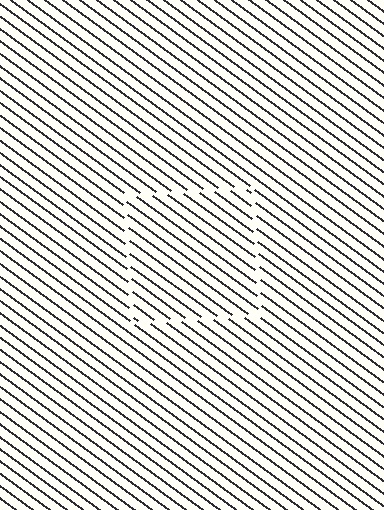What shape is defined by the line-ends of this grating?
An illusory square. The interior of the shape contains the same grating, shifted by half a period — the contour is defined by the phase discontinuity where line-ends from the inner and outer gratings abut.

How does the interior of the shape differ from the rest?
The interior of the shape contains the same grating, shifted by half a period — the contour is defined by the phase discontinuity where line-ends from the inner and outer gratings abut.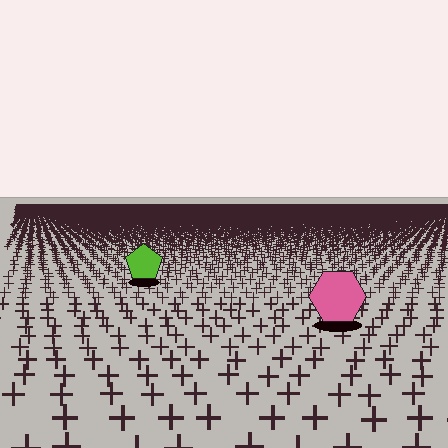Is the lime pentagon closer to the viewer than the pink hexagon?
No. The pink hexagon is closer — you can tell from the texture gradient: the ground texture is coarser near it.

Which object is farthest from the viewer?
The lime pentagon is farthest from the viewer. It appears smaller and the ground texture around it is denser.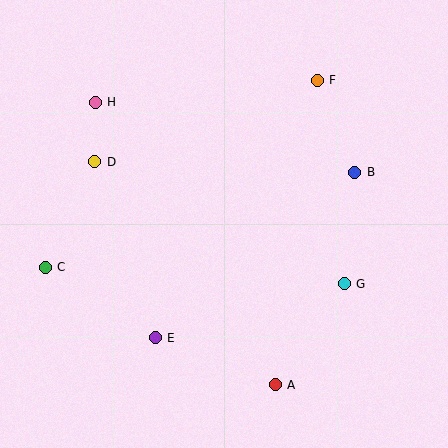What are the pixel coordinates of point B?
Point B is at (355, 173).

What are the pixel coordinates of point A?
Point A is at (275, 385).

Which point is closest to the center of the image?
Point E at (155, 338) is closest to the center.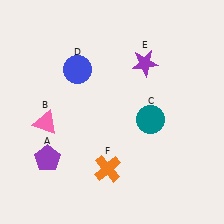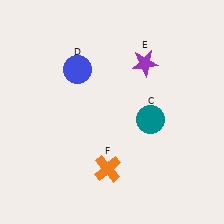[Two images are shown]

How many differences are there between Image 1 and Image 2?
There are 2 differences between the two images.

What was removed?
The purple pentagon (A), the pink triangle (B) were removed in Image 2.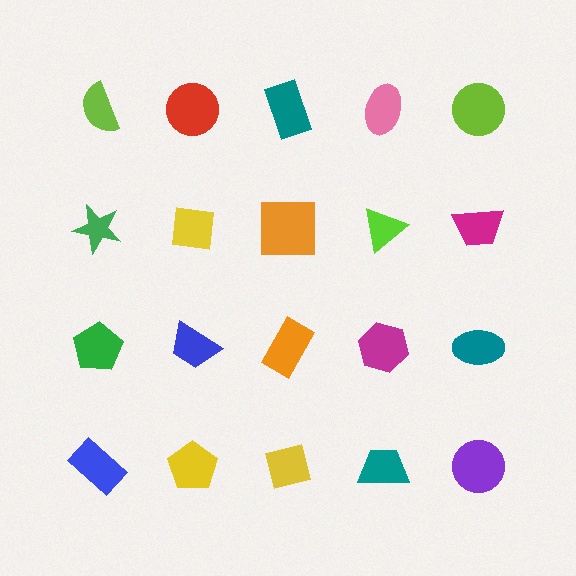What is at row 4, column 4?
A teal trapezoid.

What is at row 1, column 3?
A teal rectangle.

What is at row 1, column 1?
A lime semicircle.